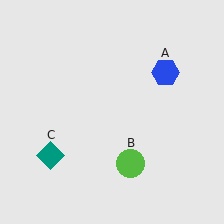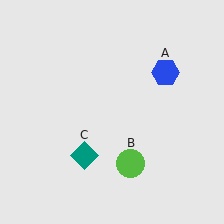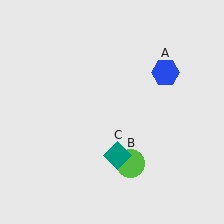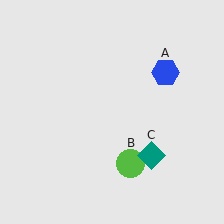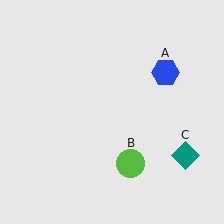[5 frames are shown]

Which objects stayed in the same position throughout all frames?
Blue hexagon (object A) and lime circle (object B) remained stationary.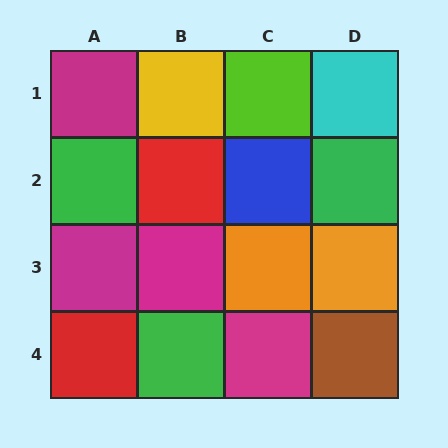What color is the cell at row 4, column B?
Green.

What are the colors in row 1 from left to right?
Magenta, yellow, lime, cyan.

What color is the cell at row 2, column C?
Blue.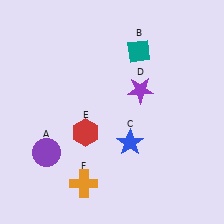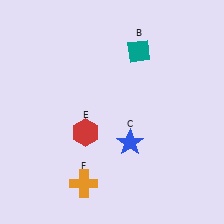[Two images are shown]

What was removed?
The purple star (D), the purple circle (A) were removed in Image 2.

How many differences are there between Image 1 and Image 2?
There are 2 differences between the two images.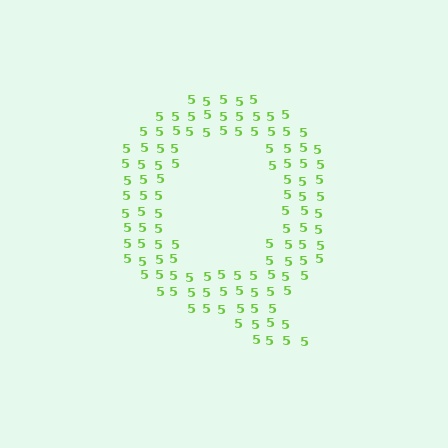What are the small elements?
The small elements are digit 5's.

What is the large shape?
The large shape is the letter Q.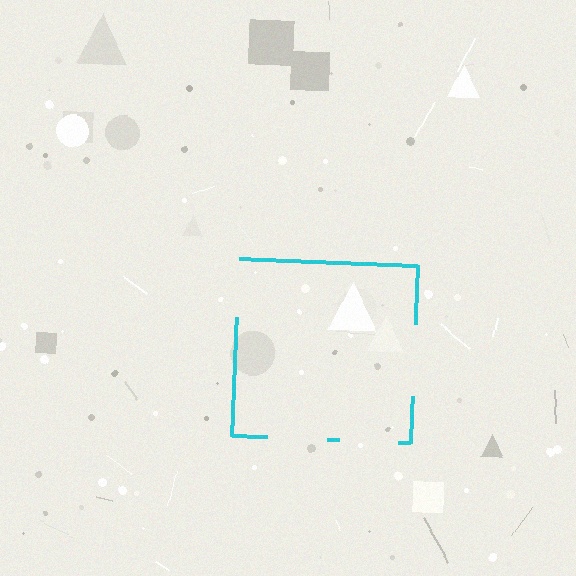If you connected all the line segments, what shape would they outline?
They would outline a square.